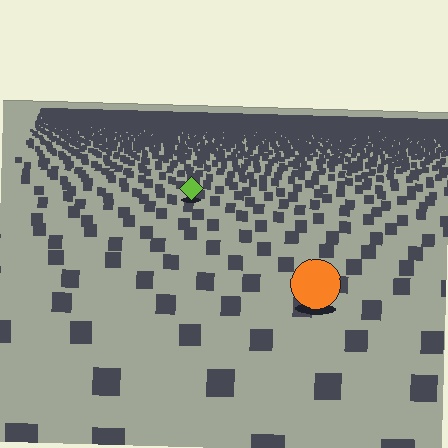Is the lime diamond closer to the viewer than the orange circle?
No. The orange circle is closer — you can tell from the texture gradient: the ground texture is coarser near it.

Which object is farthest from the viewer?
The lime diamond is farthest from the viewer. It appears smaller and the ground texture around it is denser.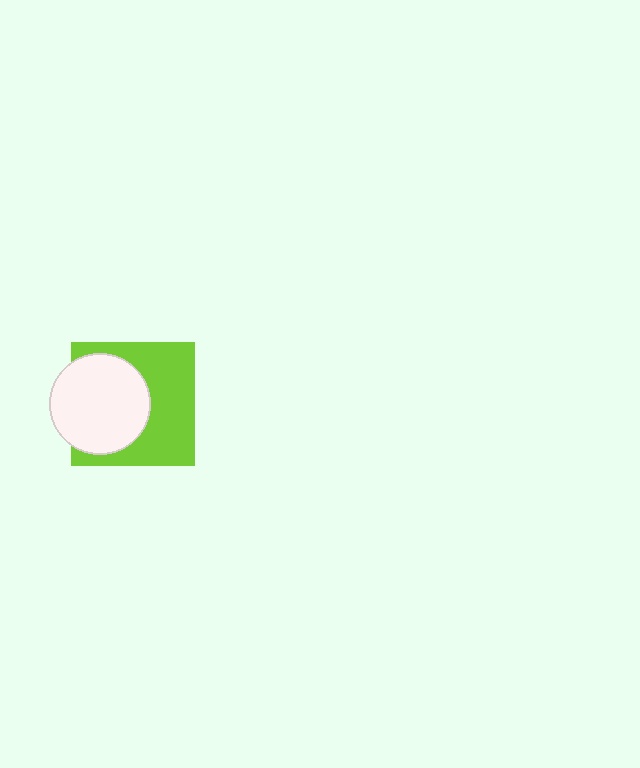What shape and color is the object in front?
The object in front is a white circle.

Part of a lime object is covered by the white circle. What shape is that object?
It is a square.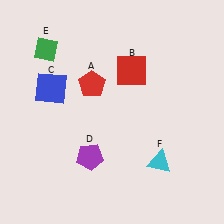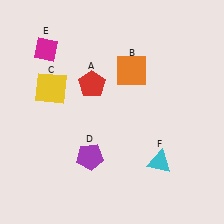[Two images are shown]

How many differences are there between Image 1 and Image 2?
There are 3 differences between the two images.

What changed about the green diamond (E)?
In Image 1, E is green. In Image 2, it changed to magenta.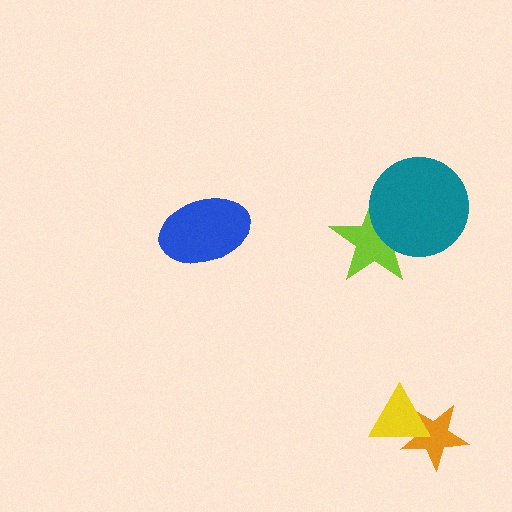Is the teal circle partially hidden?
No, no other shape covers it.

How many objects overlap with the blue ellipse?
0 objects overlap with the blue ellipse.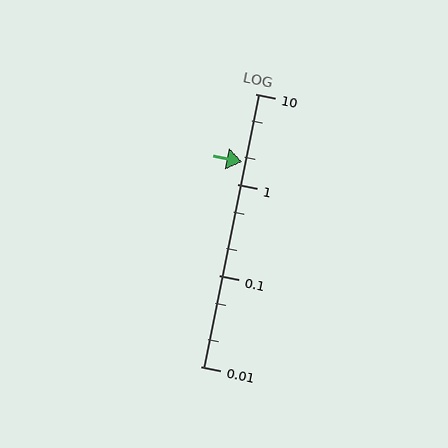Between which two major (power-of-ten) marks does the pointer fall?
The pointer is between 1 and 10.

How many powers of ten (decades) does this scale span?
The scale spans 3 decades, from 0.01 to 10.